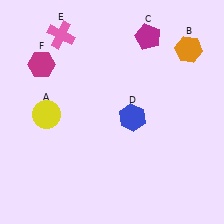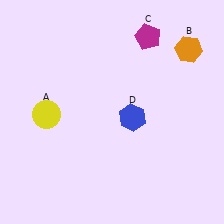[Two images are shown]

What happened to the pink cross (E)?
The pink cross (E) was removed in Image 2. It was in the top-left area of Image 1.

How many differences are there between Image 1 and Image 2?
There are 2 differences between the two images.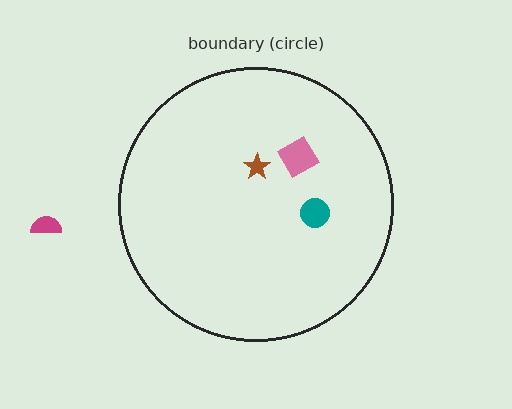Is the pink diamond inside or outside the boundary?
Inside.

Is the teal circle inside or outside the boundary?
Inside.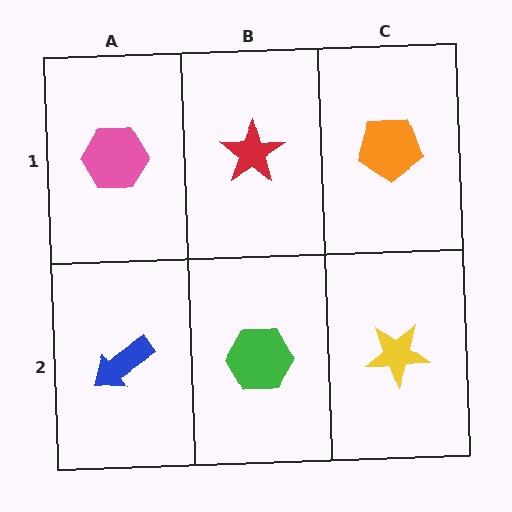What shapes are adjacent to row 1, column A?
A blue arrow (row 2, column A), a red star (row 1, column B).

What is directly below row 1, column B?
A green hexagon.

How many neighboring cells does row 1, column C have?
2.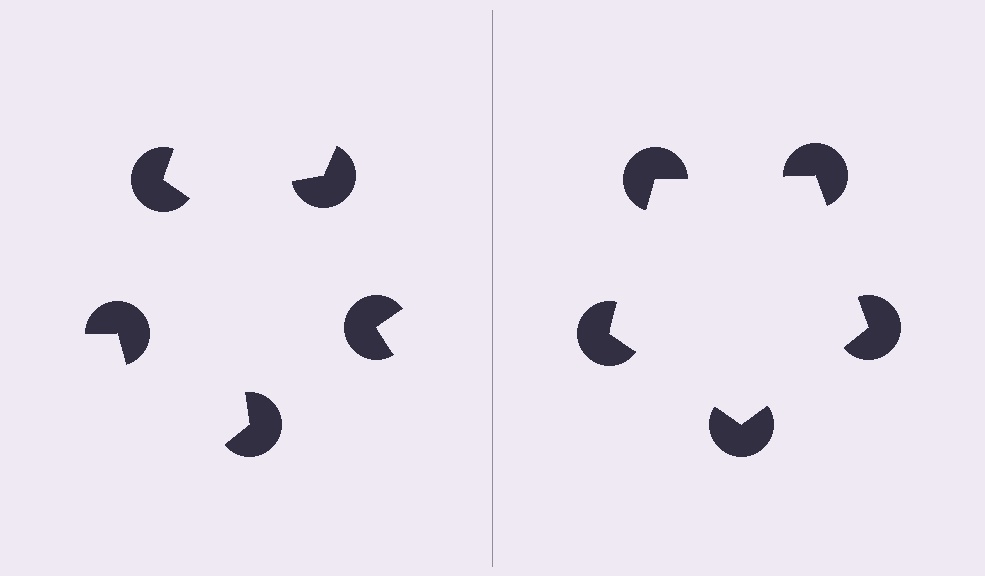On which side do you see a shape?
An illusory pentagon appears on the right side. On the left side the wedge cuts are rotated, so no coherent shape forms.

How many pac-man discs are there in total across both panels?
10 — 5 on each side.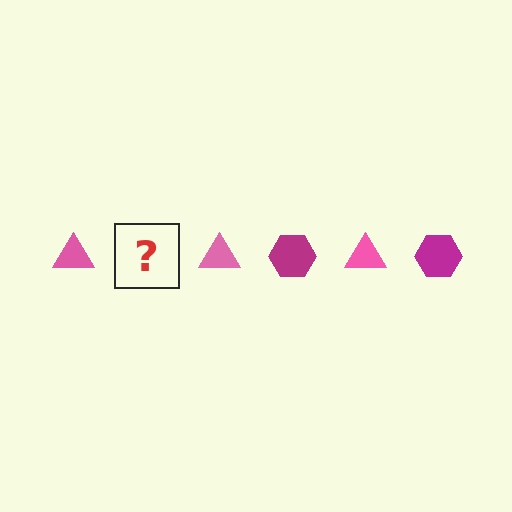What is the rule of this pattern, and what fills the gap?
The rule is that the pattern alternates between pink triangle and magenta hexagon. The gap should be filled with a magenta hexagon.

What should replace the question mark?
The question mark should be replaced with a magenta hexagon.